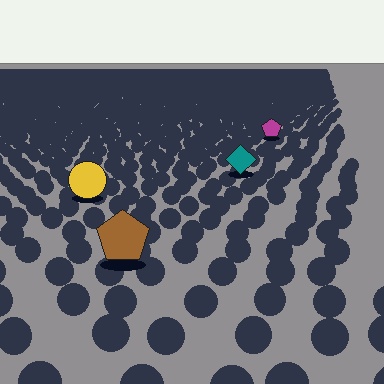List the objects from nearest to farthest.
From nearest to farthest: the brown pentagon, the yellow circle, the teal diamond, the magenta pentagon.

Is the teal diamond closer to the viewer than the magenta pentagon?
Yes. The teal diamond is closer — you can tell from the texture gradient: the ground texture is coarser near it.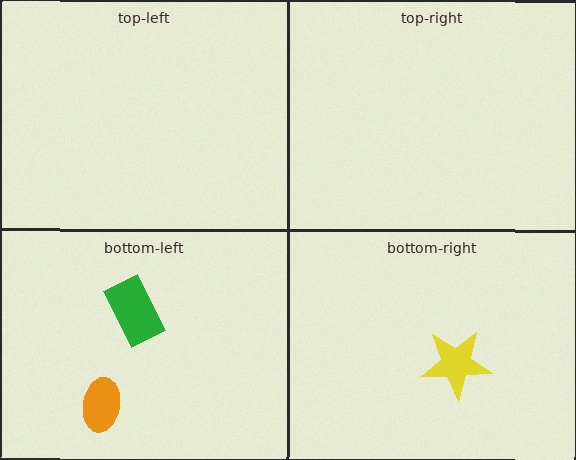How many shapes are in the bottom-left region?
2.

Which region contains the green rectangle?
The bottom-left region.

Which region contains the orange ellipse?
The bottom-left region.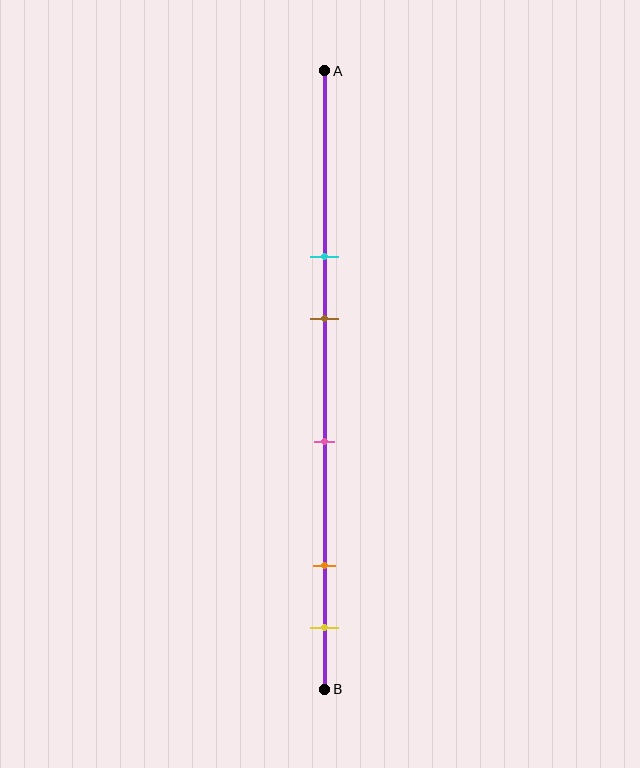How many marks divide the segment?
There are 5 marks dividing the segment.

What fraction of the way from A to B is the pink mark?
The pink mark is approximately 60% (0.6) of the way from A to B.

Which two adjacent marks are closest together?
The orange and yellow marks are the closest adjacent pair.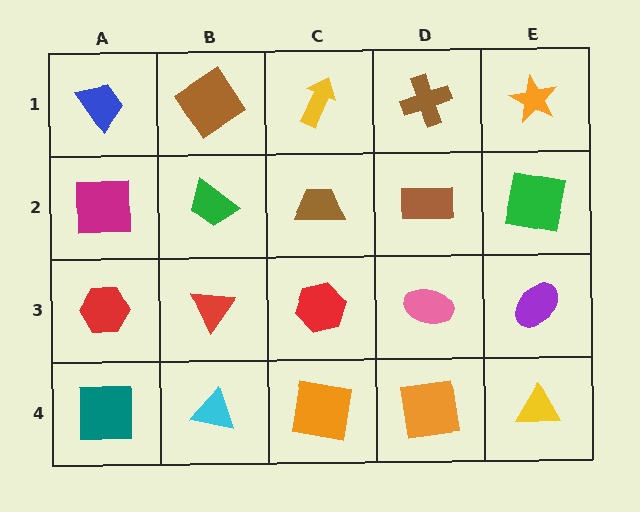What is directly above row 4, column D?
A pink ellipse.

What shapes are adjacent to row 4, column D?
A pink ellipse (row 3, column D), an orange square (row 4, column C), a yellow triangle (row 4, column E).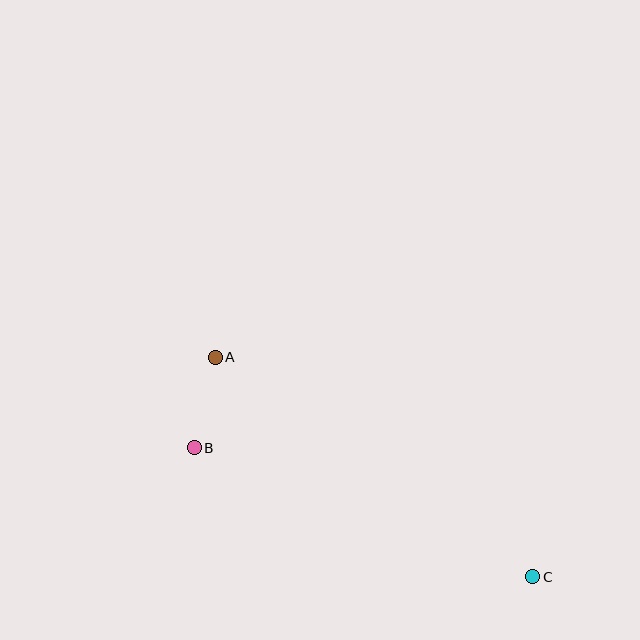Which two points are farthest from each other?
Points A and C are farthest from each other.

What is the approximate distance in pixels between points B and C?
The distance between B and C is approximately 362 pixels.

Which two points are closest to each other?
Points A and B are closest to each other.